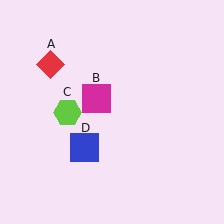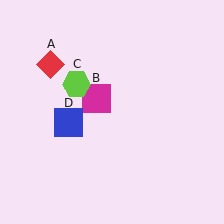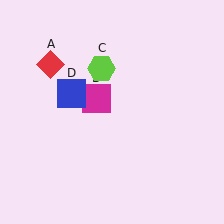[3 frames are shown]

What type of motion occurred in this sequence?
The lime hexagon (object C), blue square (object D) rotated clockwise around the center of the scene.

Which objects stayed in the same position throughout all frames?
Red diamond (object A) and magenta square (object B) remained stationary.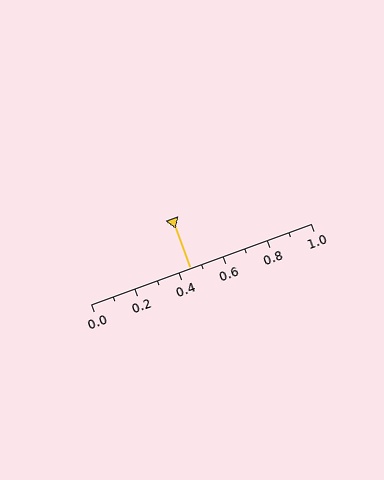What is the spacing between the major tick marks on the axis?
The major ticks are spaced 0.2 apart.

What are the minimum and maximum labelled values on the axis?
The axis runs from 0.0 to 1.0.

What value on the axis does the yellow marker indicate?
The marker indicates approximately 0.45.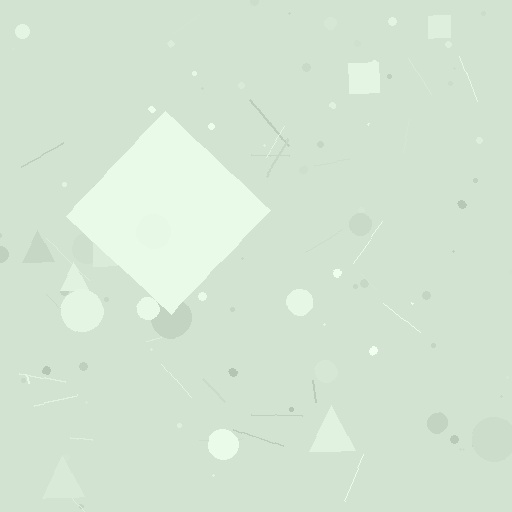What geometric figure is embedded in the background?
A diamond is embedded in the background.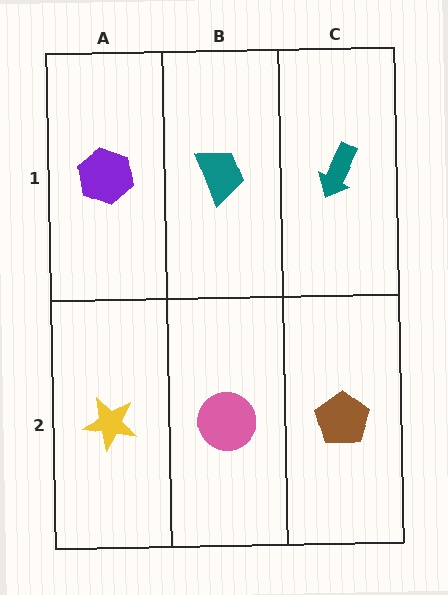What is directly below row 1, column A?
A yellow star.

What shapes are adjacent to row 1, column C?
A brown pentagon (row 2, column C), a teal trapezoid (row 1, column B).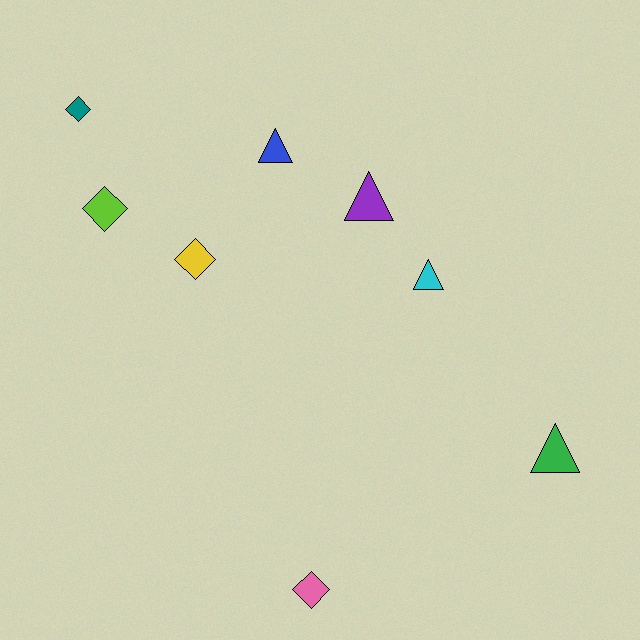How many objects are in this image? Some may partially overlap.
There are 8 objects.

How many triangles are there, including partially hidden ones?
There are 4 triangles.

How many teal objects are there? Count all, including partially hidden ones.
There is 1 teal object.